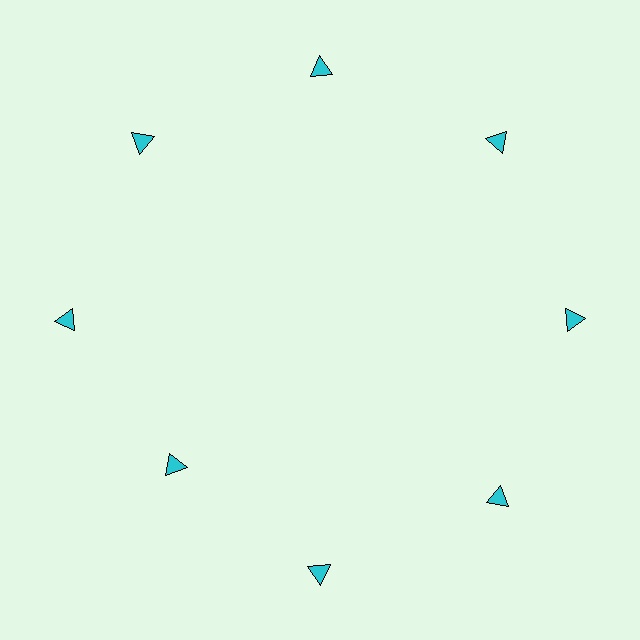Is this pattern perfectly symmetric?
No. The 8 cyan triangles are arranged in a ring, but one element near the 8 o'clock position is pulled inward toward the center, breaking the 8-fold rotational symmetry.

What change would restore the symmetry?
The symmetry would be restored by moving it outward, back onto the ring so that all 8 triangles sit at equal angles and equal distance from the center.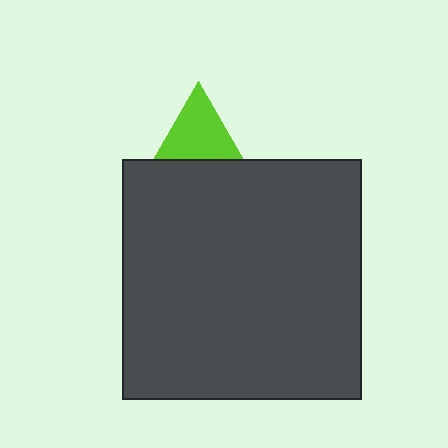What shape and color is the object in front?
The object in front is a dark gray square.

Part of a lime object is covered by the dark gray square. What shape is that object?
It is a triangle.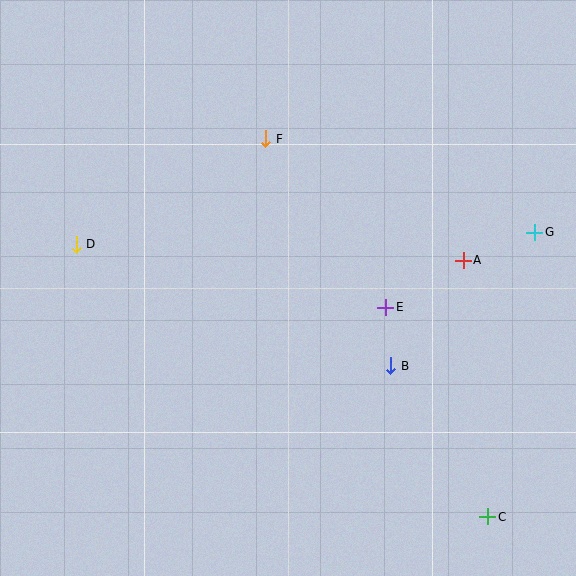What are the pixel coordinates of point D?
Point D is at (76, 244).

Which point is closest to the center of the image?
Point E at (386, 307) is closest to the center.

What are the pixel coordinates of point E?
Point E is at (386, 307).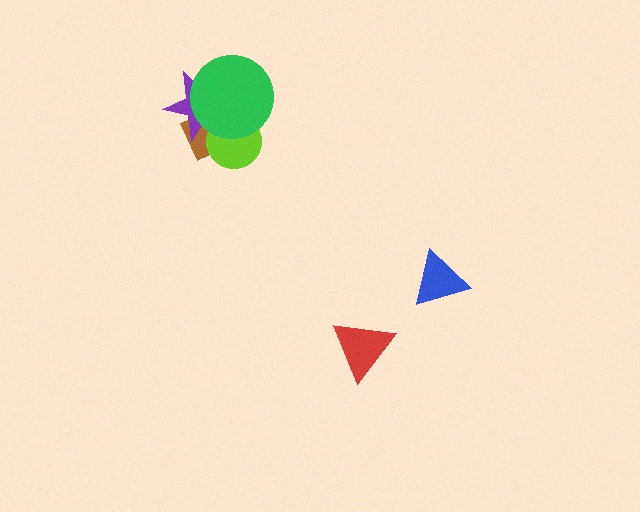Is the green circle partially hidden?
No, no other shape covers it.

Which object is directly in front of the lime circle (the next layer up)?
The purple star is directly in front of the lime circle.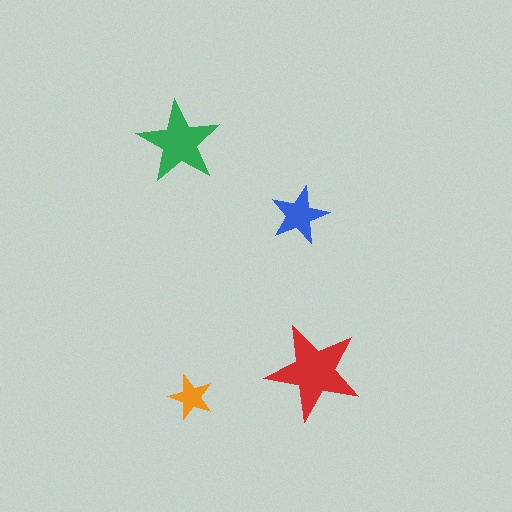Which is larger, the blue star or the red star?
The red one.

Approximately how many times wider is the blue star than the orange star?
About 1.5 times wider.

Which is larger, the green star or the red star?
The red one.